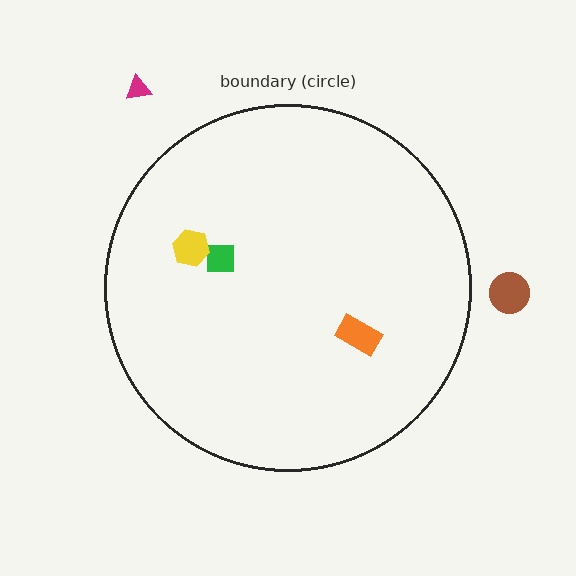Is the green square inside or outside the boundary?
Inside.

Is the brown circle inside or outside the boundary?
Outside.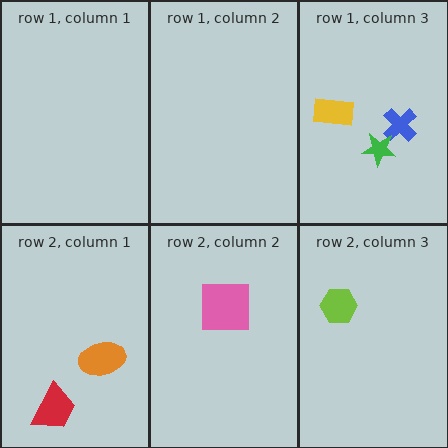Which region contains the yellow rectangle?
The row 1, column 3 region.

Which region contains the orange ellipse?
The row 2, column 1 region.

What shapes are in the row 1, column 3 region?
The blue cross, the yellow rectangle, the green star.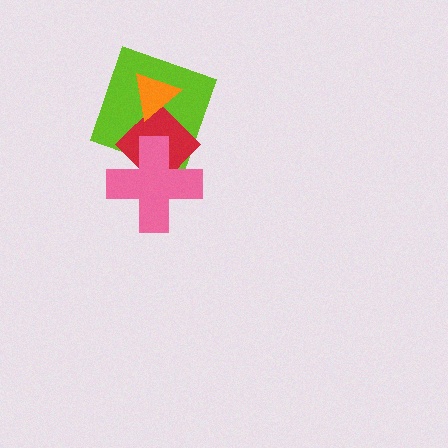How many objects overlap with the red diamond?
3 objects overlap with the red diamond.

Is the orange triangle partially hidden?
No, no other shape covers it.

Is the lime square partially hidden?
Yes, it is partially covered by another shape.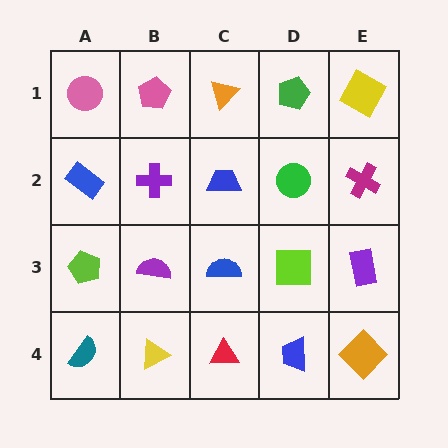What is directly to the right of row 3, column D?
A purple rectangle.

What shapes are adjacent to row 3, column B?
A purple cross (row 2, column B), a yellow triangle (row 4, column B), a lime pentagon (row 3, column A), a blue semicircle (row 3, column C).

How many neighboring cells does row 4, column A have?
2.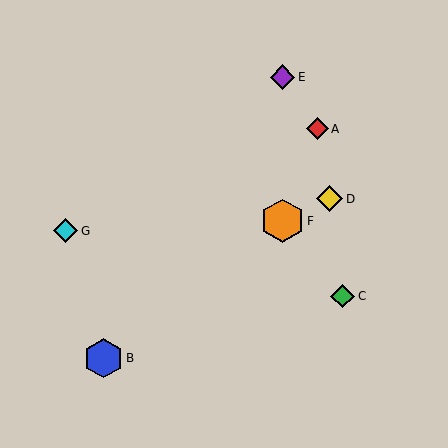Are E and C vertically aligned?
No, E is at x≈282 and C is at x≈343.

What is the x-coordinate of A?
Object A is at x≈317.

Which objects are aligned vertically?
Objects E, F are aligned vertically.